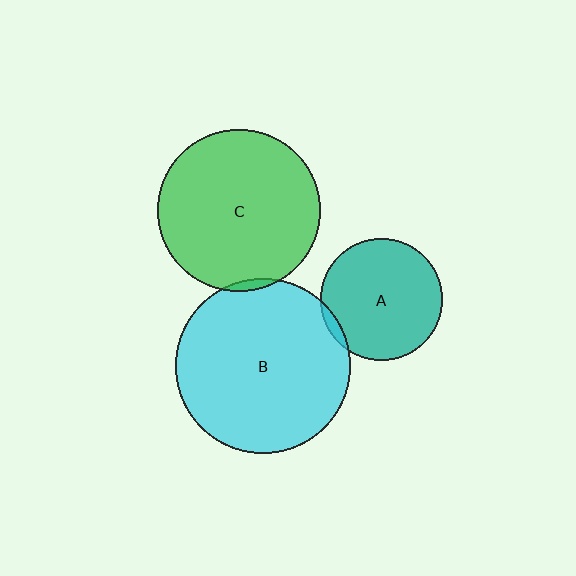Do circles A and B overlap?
Yes.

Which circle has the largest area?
Circle B (cyan).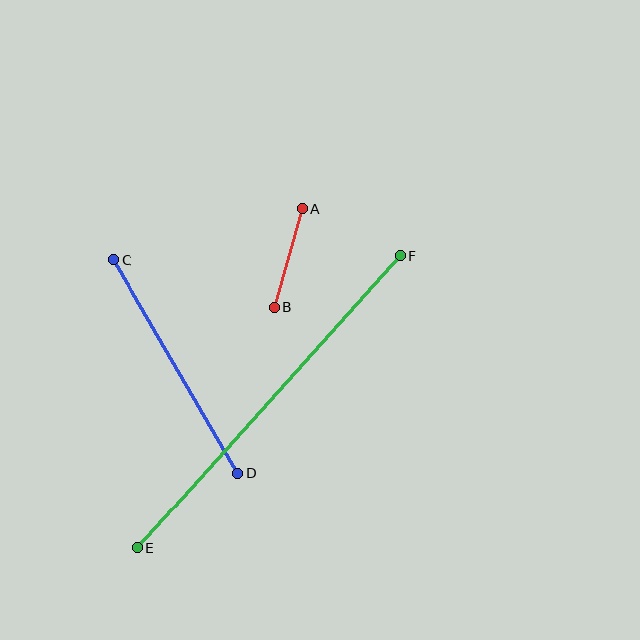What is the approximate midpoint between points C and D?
The midpoint is at approximately (176, 366) pixels.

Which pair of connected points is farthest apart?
Points E and F are farthest apart.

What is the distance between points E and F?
The distance is approximately 392 pixels.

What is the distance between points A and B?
The distance is approximately 103 pixels.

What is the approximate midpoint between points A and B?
The midpoint is at approximately (288, 258) pixels.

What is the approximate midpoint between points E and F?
The midpoint is at approximately (269, 402) pixels.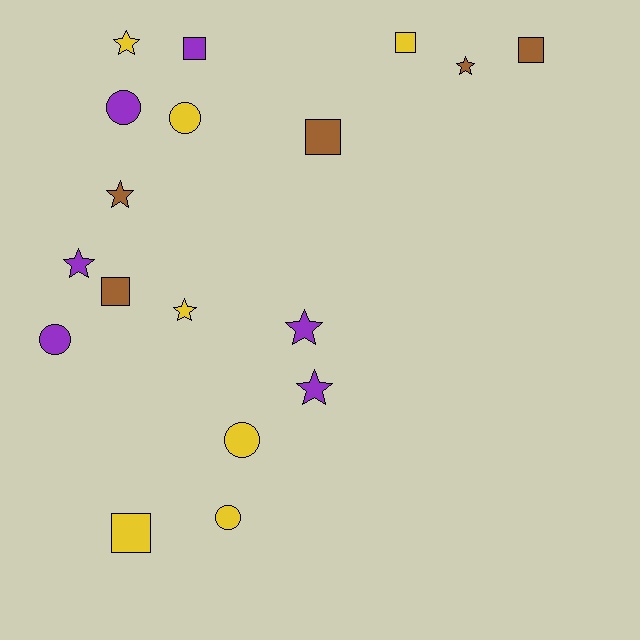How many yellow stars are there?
There are 2 yellow stars.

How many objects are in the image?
There are 18 objects.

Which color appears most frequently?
Yellow, with 7 objects.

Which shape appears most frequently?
Star, with 7 objects.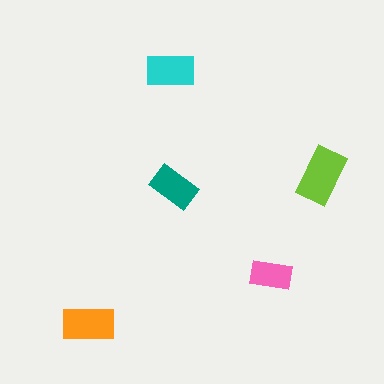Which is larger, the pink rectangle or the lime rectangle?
The lime one.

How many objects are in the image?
There are 5 objects in the image.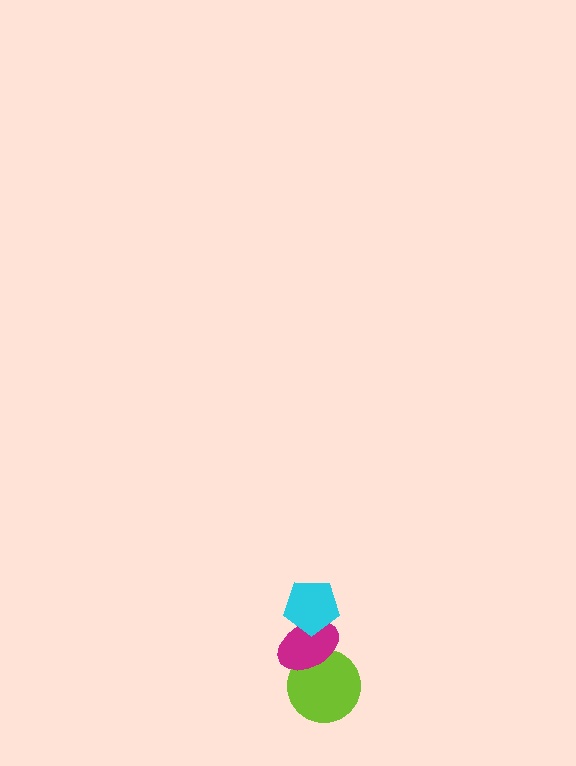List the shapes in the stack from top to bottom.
From top to bottom: the cyan pentagon, the magenta ellipse, the lime circle.